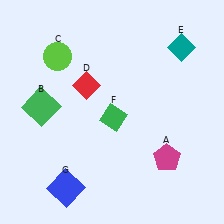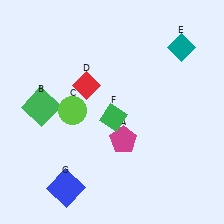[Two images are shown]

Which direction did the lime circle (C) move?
The lime circle (C) moved down.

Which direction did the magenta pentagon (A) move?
The magenta pentagon (A) moved left.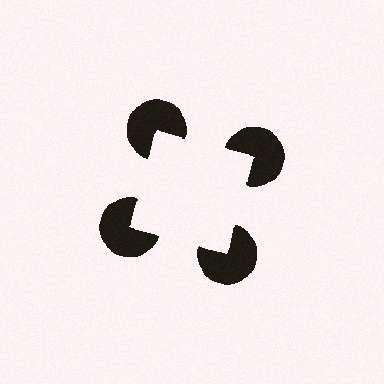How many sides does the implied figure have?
4 sides.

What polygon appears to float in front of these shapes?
An illusory square — its edges are inferred from the aligned wedge cuts in the pac-man discs, not physically drawn.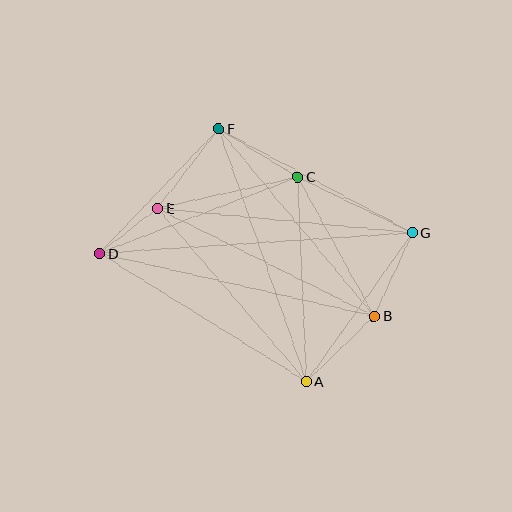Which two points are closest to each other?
Points D and E are closest to each other.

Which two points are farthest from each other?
Points D and G are farthest from each other.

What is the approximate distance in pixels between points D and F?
The distance between D and F is approximately 173 pixels.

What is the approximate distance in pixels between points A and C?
The distance between A and C is approximately 204 pixels.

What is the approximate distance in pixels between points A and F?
The distance between A and F is approximately 268 pixels.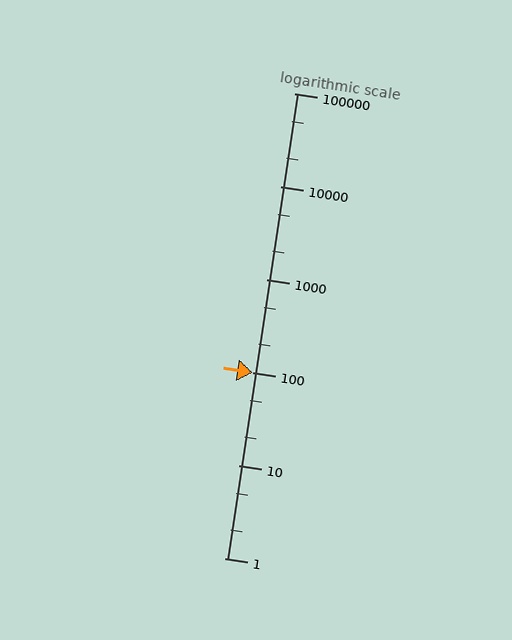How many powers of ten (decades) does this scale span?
The scale spans 5 decades, from 1 to 100000.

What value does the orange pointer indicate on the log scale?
The pointer indicates approximately 99.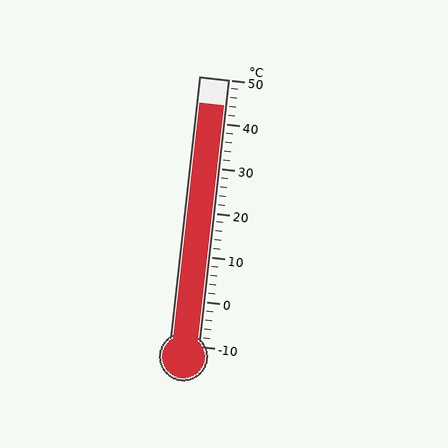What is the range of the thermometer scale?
The thermometer scale ranges from -10°C to 50°C.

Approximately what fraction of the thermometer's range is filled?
The thermometer is filled to approximately 90% of its range.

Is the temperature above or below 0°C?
The temperature is above 0°C.